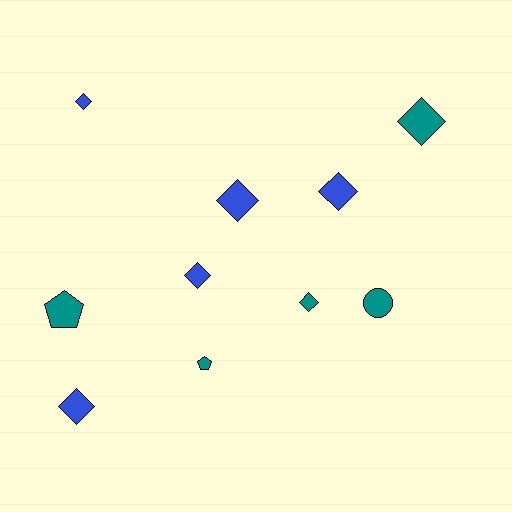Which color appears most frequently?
Blue, with 5 objects.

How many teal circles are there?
There is 1 teal circle.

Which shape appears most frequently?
Diamond, with 7 objects.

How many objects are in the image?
There are 10 objects.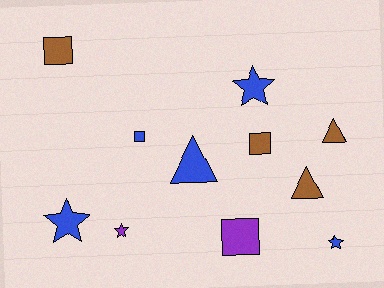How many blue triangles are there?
There is 1 blue triangle.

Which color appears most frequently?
Blue, with 5 objects.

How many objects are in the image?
There are 11 objects.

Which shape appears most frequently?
Square, with 4 objects.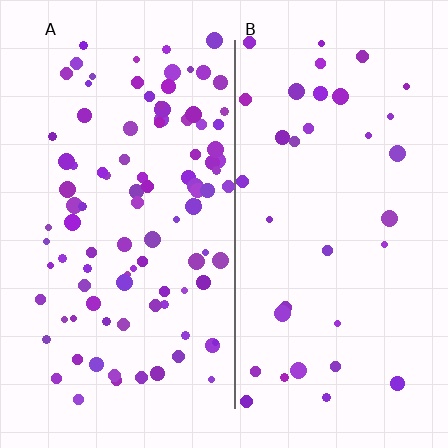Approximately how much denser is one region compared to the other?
Approximately 2.8× — region A over region B.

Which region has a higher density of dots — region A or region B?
A (the left).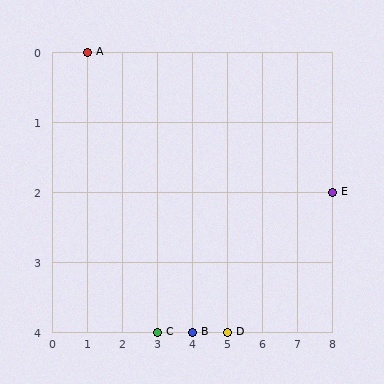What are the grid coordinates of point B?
Point B is at grid coordinates (4, 4).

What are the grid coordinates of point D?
Point D is at grid coordinates (5, 4).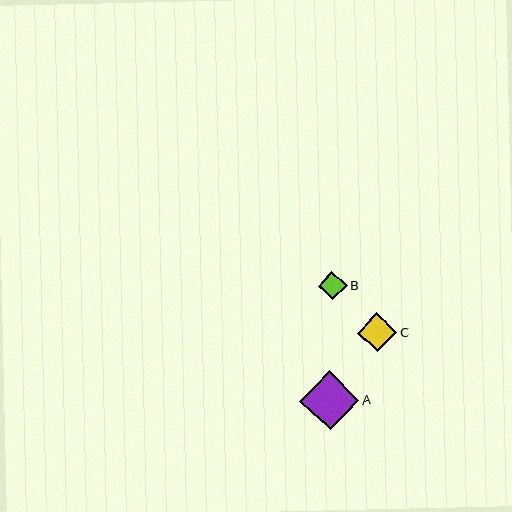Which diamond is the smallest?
Diamond B is the smallest with a size of approximately 29 pixels.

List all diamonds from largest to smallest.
From largest to smallest: A, C, B.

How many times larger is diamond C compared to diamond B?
Diamond C is approximately 1.4 times the size of diamond B.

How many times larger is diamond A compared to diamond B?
Diamond A is approximately 2.1 times the size of diamond B.